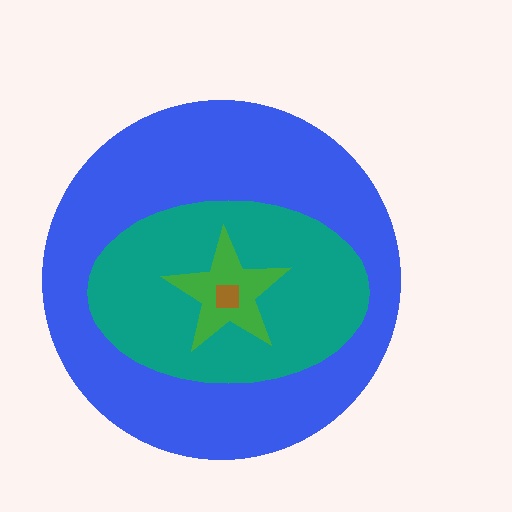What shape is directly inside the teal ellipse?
The green star.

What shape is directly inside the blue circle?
The teal ellipse.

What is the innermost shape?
The brown square.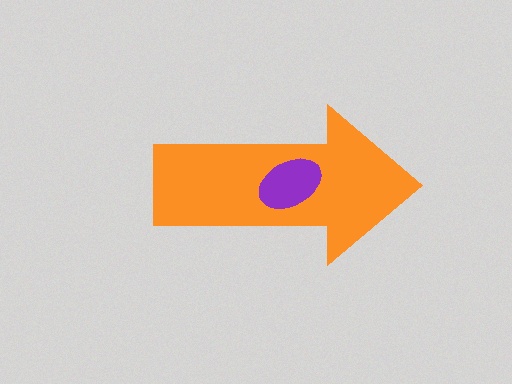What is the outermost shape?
The orange arrow.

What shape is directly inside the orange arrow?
The purple ellipse.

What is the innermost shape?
The purple ellipse.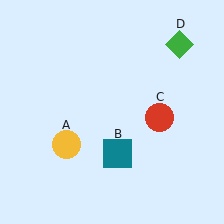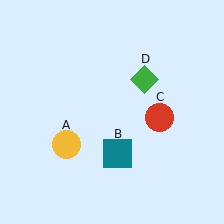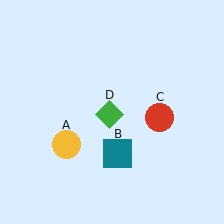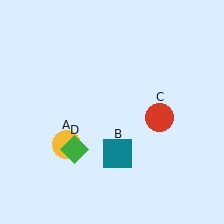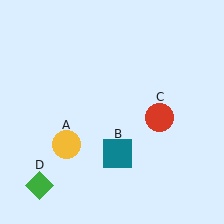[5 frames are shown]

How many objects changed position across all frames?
1 object changed position: green diamond (object D).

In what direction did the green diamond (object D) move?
The green diamond (object D) moved down and to the left.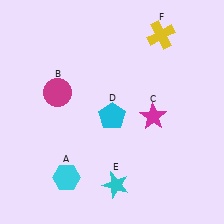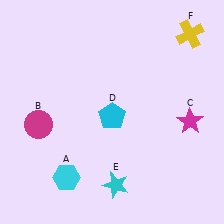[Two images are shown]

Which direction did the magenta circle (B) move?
The magenta circle (B) moved down.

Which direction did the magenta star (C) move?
The magenta star (C) moved right.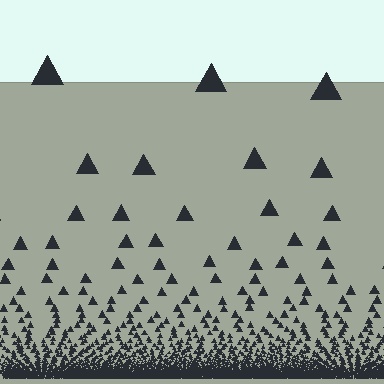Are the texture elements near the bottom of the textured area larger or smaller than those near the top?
Smaller. The gradient is inverted — elements near the bottom are smaller and denser.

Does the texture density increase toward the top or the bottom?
Density increases toward the bottom.